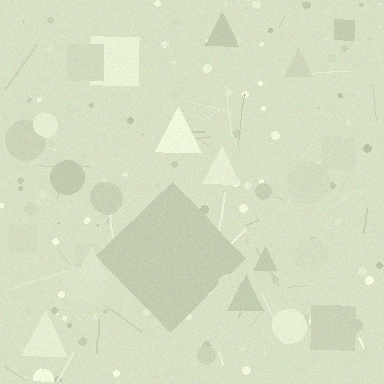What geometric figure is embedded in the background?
A diamond is embedded in the background.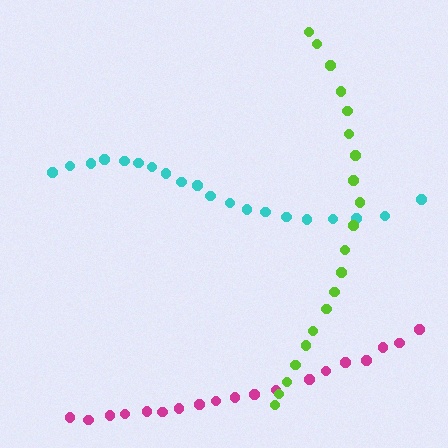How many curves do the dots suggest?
There are 3 distinct paths.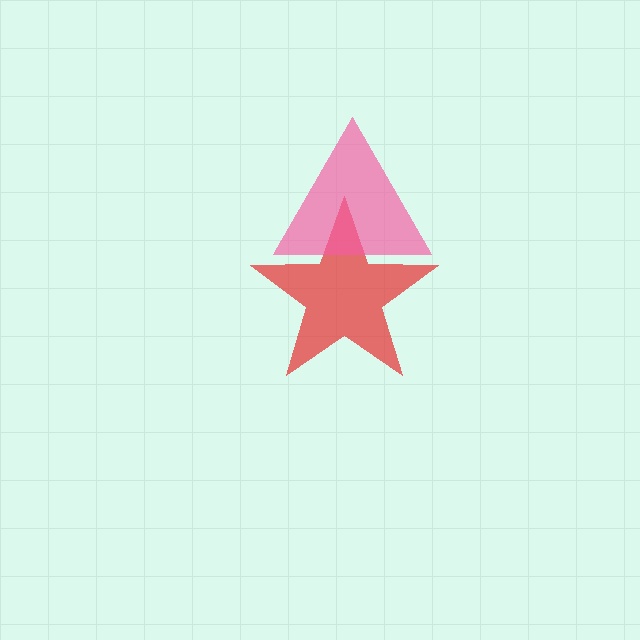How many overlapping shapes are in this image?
There are 2 overlapping shapes in the image.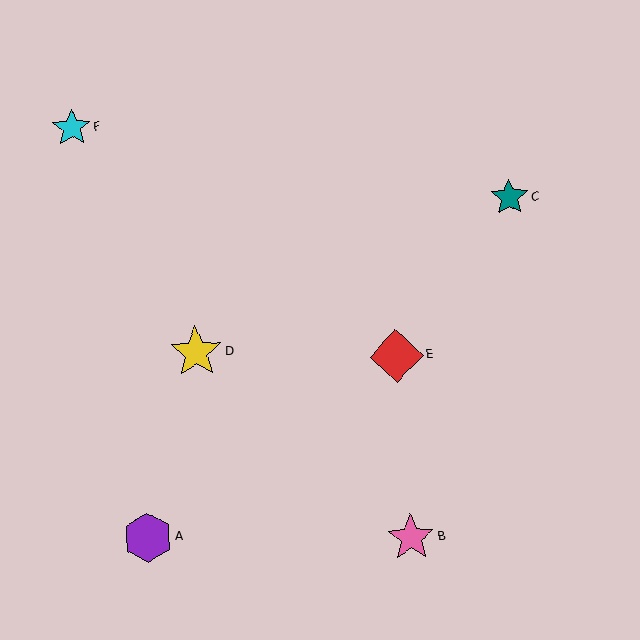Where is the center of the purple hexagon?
The center of the purple hexagon is at (148, 538).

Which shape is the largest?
The red diamond (labeled E) is the largest.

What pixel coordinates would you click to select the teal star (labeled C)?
Click at (509, 197) to select the teal star C.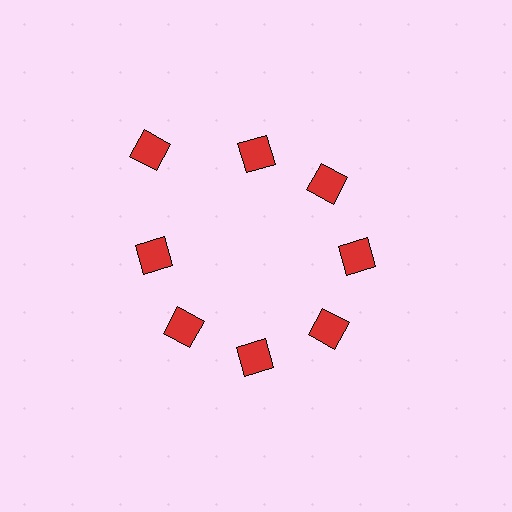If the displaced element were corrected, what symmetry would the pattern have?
It would have 8-fold rotational symmetry — the pattern would map onto itself every 45 degrees.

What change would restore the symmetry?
The symmetry would be restored by moving it inward, back onto the ring so that all 8 diamonds sit at equal angles and equal distance from the center.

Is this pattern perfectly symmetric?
No. The 8 red diamonds are arranged in a ring, but one element near the 10 o'clock position is pushed outward from the center, breaking the 8-fold rotational symmetry.